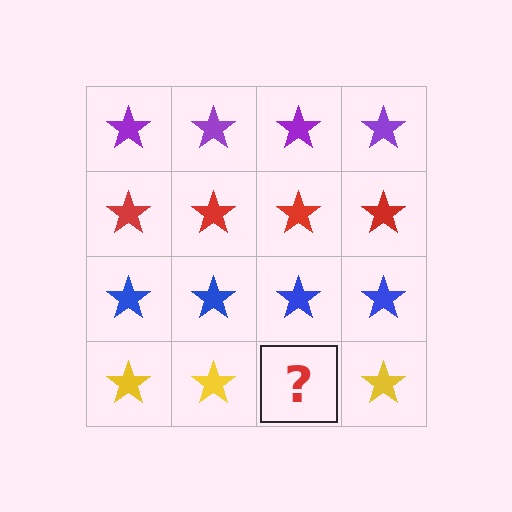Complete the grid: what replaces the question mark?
The question mark should be replaced with a yellow star.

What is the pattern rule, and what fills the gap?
The rule is that each row has a consistent color. The gap should be filled with a yellow star.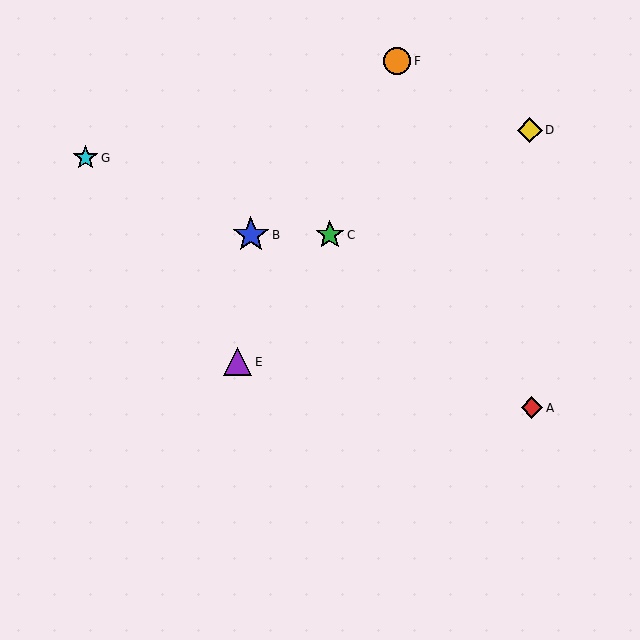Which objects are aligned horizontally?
Objects B, C are aligned horizontally.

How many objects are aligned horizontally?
2 objects (B, C) are aligned horizontally.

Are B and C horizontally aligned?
Yes, both are at y≈235.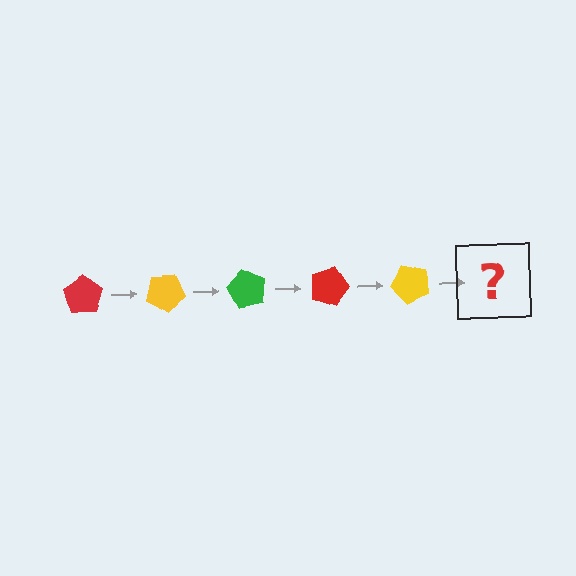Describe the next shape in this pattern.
It should be a green pentagon, rotated 150 degrees from the start.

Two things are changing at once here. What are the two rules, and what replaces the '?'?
The two rules are that it rotates 30 degrees each step and the color cycles through red, yellow, and green. The '?' should be a green pentagon, rotated 150 degrees from the start.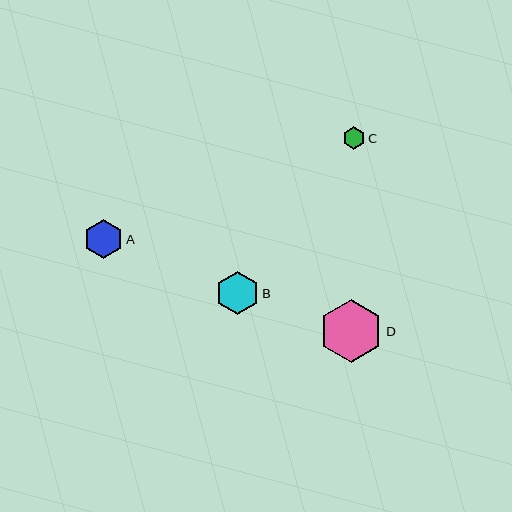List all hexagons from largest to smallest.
From largest to smallest: D, B, A, C.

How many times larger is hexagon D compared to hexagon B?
Hexagon D is approximately 1.5 times the size of hexagon B.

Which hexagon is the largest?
Hexagon D is the largest with a size of approximately 64 pixels.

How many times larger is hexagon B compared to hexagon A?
Hexagon B is approximately 1.1 times the size of hexagon A.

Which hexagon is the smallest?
Hexagon C is the smallest with a size of approximately 23 pixels.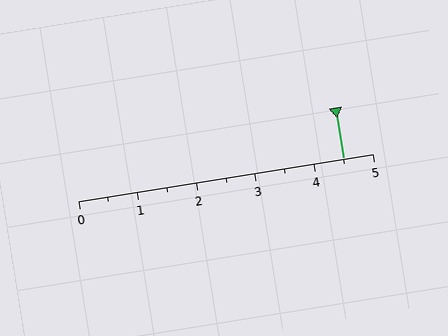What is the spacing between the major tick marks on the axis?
The major ticks are spaced 1 apart.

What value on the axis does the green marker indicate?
The marker indicates approximately 4.5.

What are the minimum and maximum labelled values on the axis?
The axis runs from 0 to 5.